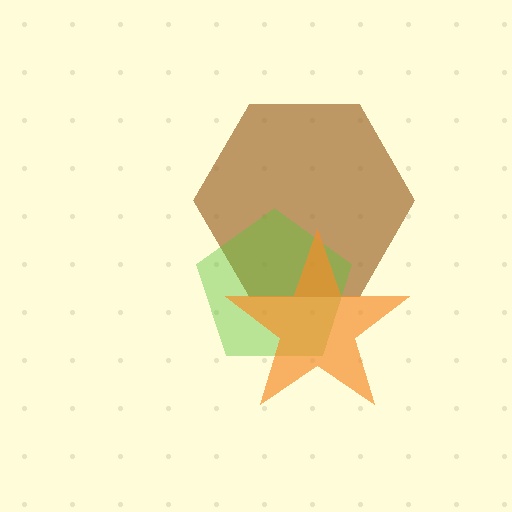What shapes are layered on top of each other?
The layered shapes are: a brown hexagon, a lime pentagon, an orange star.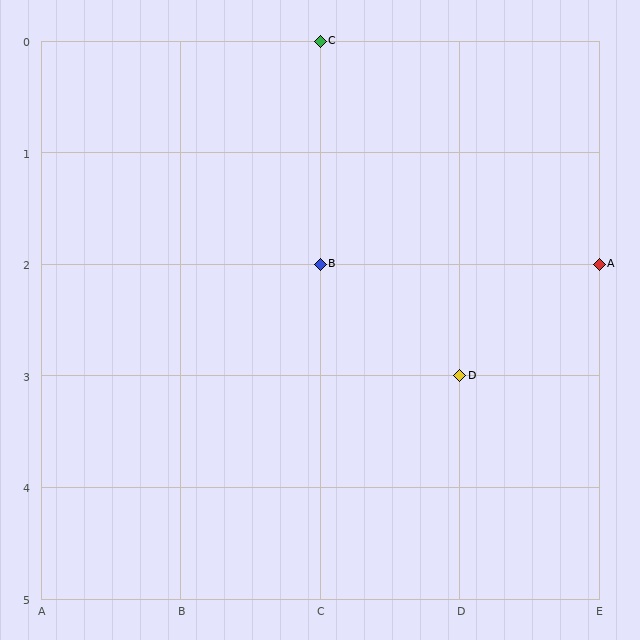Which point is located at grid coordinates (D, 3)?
Point D is at (D, 3).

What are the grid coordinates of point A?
Point A is at grid coordinates (E, 2).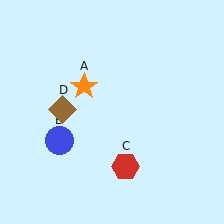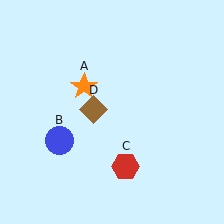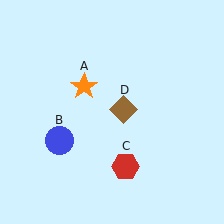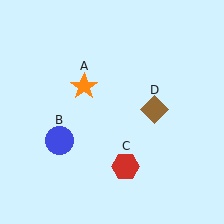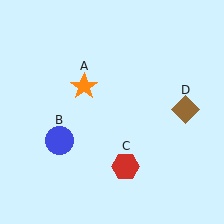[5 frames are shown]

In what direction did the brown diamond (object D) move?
The brown diamond (object D) moved right.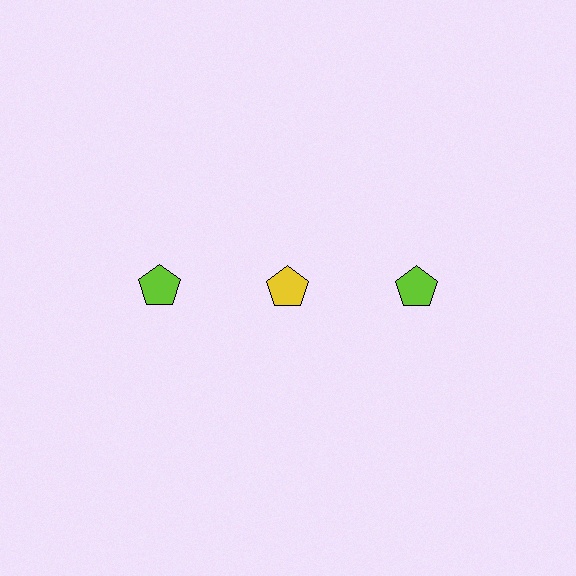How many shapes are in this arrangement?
There are 3 shapes arranged in a grid pattern.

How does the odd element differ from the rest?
It has a different color: yellow instead of lime.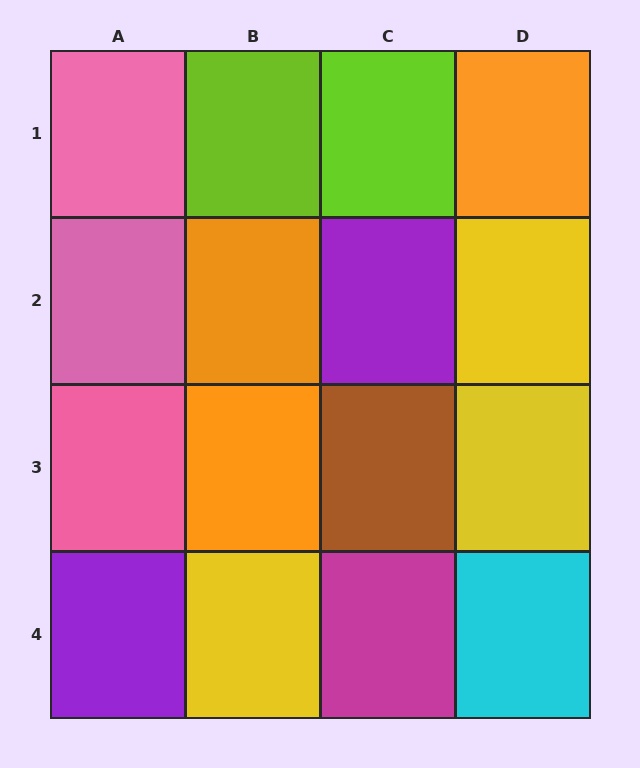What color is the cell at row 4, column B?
Yellow.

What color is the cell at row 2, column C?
Purple.